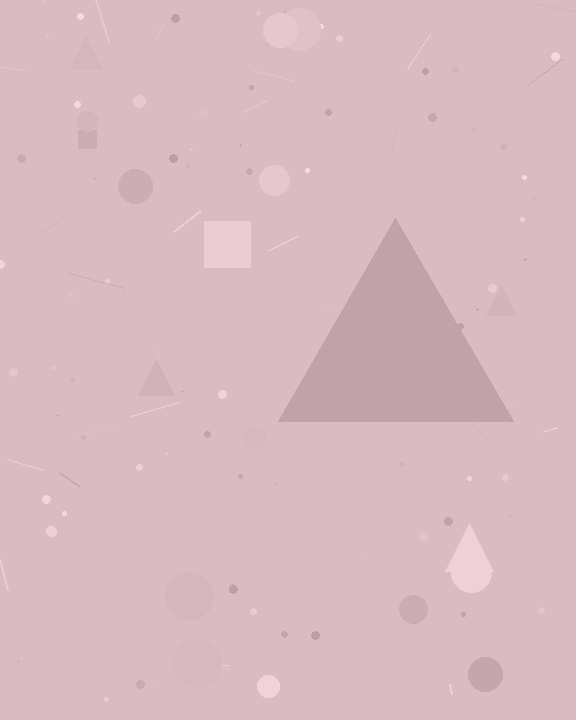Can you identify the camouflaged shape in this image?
The camouflaged shape is a triangle.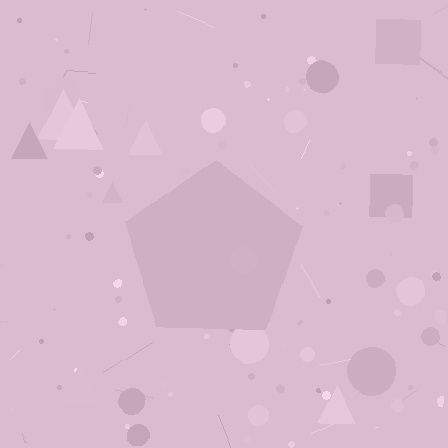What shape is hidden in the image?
A pentagon is hidden in the image.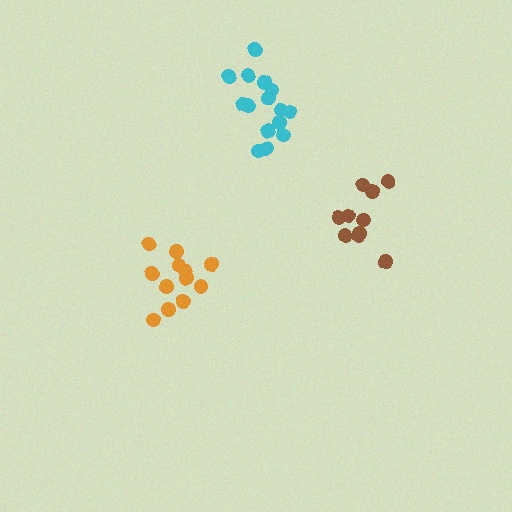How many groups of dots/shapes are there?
There are 3 groups.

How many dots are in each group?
Group 1: 10 dots, Group 2: 12 dots, Group 3: 15 dots (37 total).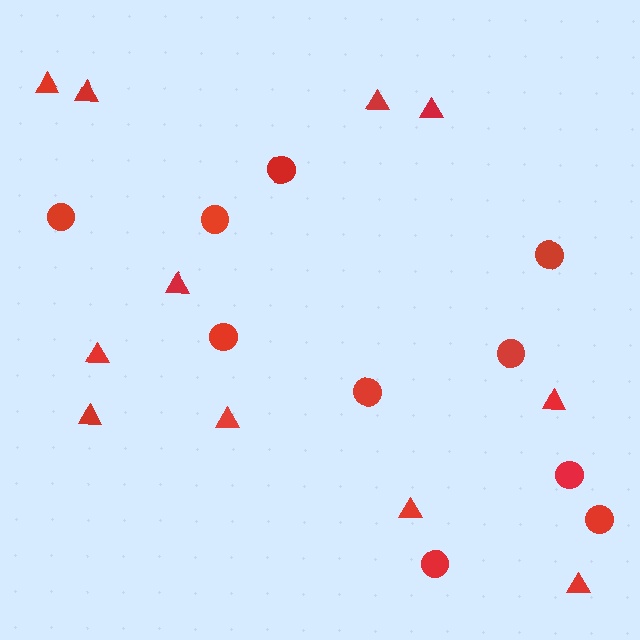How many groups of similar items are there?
There are 2 groups: one group of circles (10) and one group of triangles (11).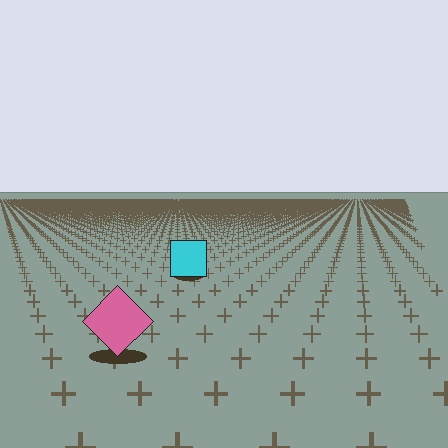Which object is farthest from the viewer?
The cyan square is farthest from the viewer. It appears smaller and the ground texture around it is denser.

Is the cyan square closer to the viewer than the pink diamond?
No. The pink diamond is closer — you can tell from the texture gradient: the ground texture is coarser near it.